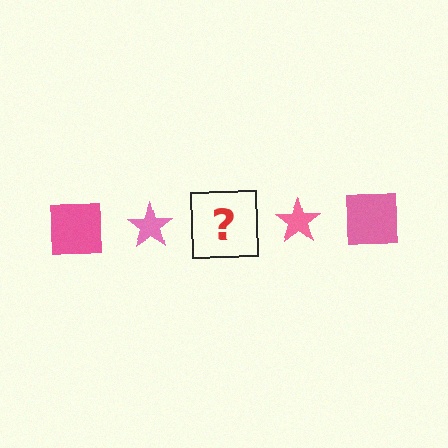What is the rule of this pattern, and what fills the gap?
The rule is that the pattern cycles through square, star shapes in pink. The gap should be filled with a pink square.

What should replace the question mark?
The question mark should be replaced with a pink square.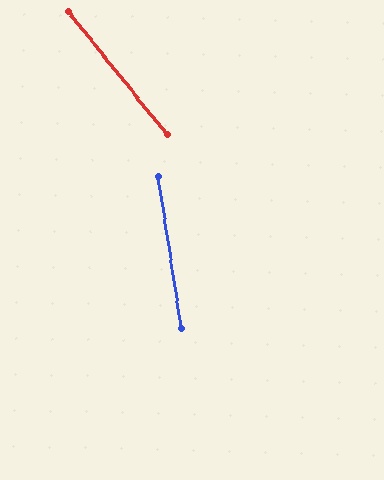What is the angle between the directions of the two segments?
Approximately 30 degrees.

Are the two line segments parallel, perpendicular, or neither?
Neither parallel nor perpendicular — they differ by about 30°.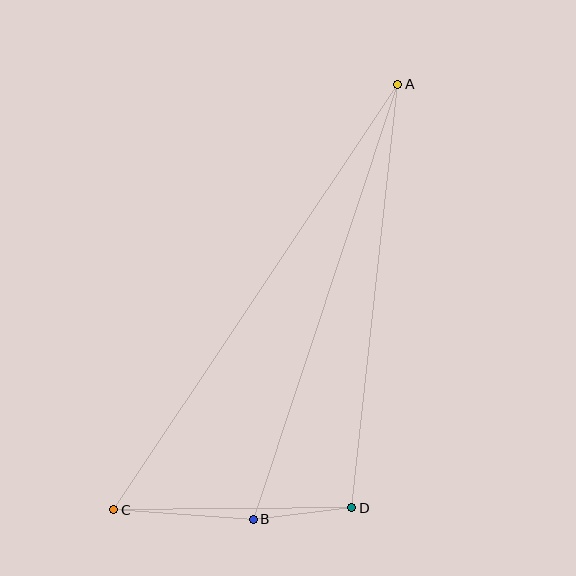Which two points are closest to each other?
Points B and D are closest to each other.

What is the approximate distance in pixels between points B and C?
The distance between B and C is approximately 140 pixels.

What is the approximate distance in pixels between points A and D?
The distance between A and D is approximately 426 pixels.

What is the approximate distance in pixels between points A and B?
The distance between A and B is approximately 459 pixels.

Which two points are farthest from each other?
Points A and C are farthest from each other.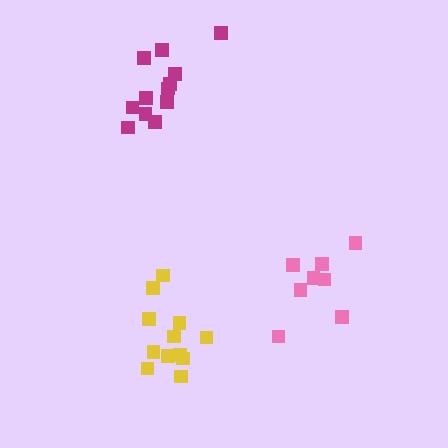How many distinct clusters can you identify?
There are 3 distinct clusters.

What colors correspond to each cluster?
The clusters are colored: magenta, yellow, pink.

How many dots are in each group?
Group 1: 12 dots, Group 2: 12 dots, Group 3: 8 dots (32 total).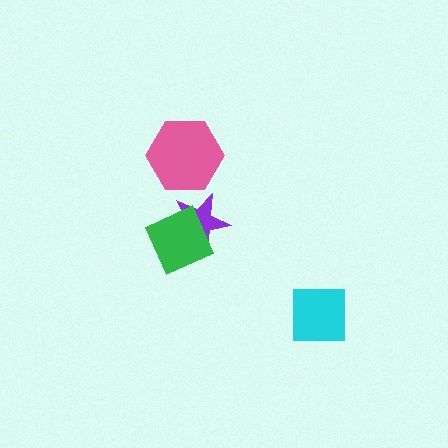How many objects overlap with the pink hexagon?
0 objects overlap with the pink hexagon.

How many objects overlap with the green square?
1 object overlaps with the green square.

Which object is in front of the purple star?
The green square is in front of the purple star.